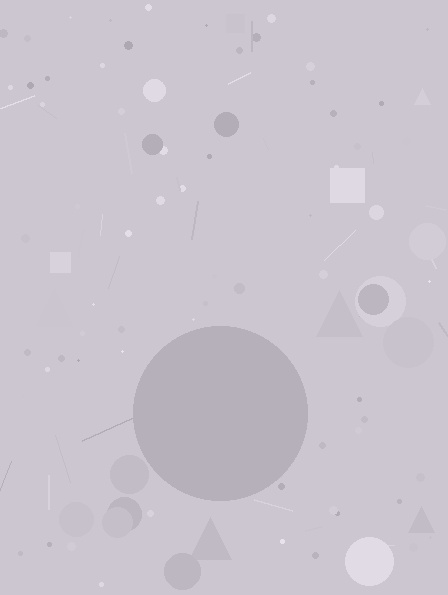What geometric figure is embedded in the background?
A circle is embedded in the background.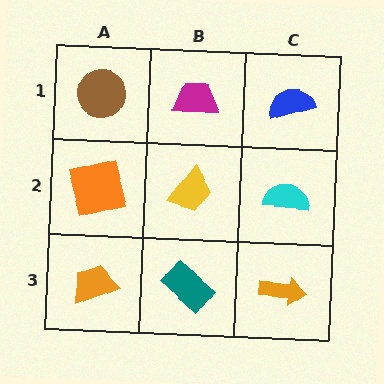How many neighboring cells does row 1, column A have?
2.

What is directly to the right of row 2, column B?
A cyan semicircle.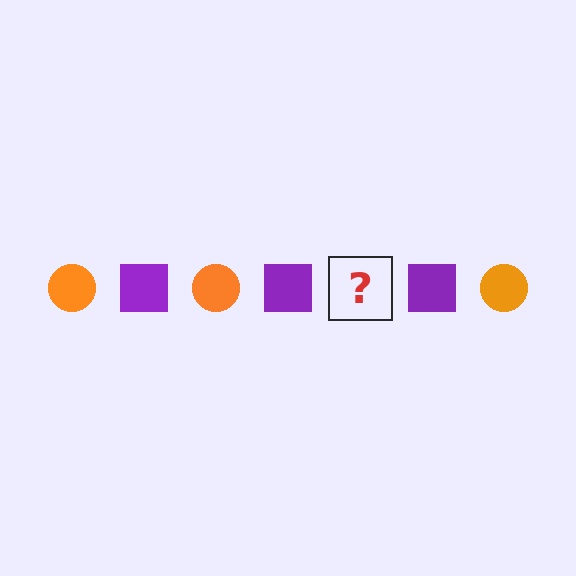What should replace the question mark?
The question mark should be replaced with an orange circle.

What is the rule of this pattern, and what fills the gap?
The rule is that the pattern alternates between orange circle and purple square. The gap should be filled with an orange circle.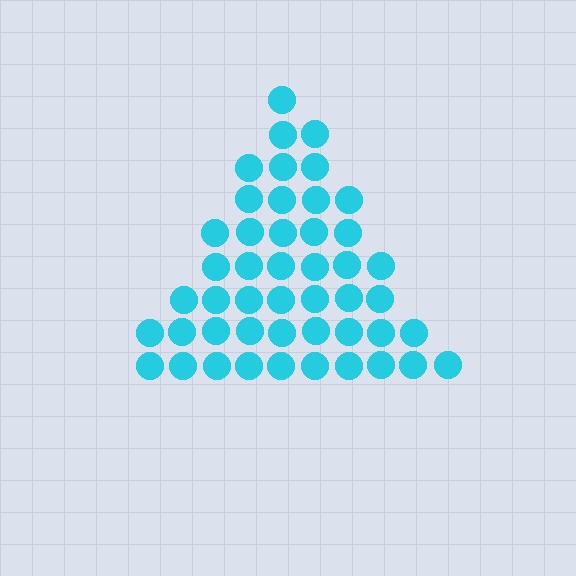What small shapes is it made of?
It is made of small circles.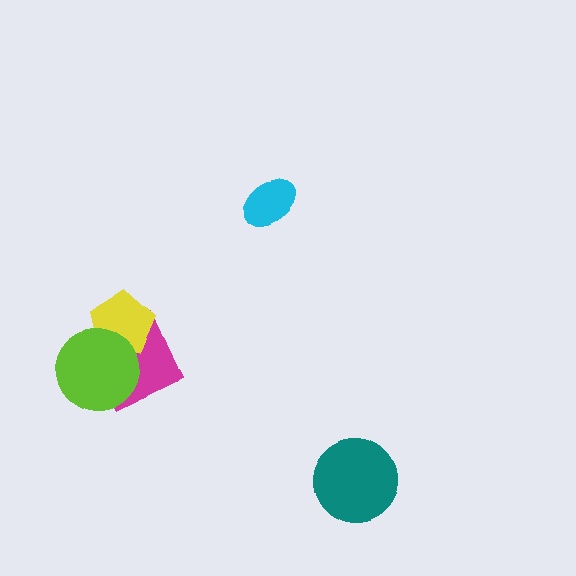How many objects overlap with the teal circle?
0 objects overlap with the teal circle.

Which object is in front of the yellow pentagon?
The lime circle is in front of the yellow pentagon.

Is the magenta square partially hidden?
Yes, it is partially covered by another shape.